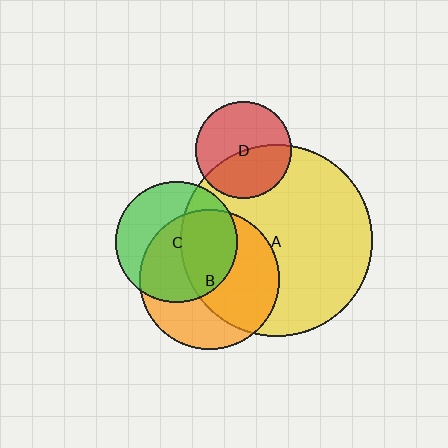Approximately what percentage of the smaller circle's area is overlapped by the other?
Approximately 45%.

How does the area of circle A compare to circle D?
Approximately 4.0 times.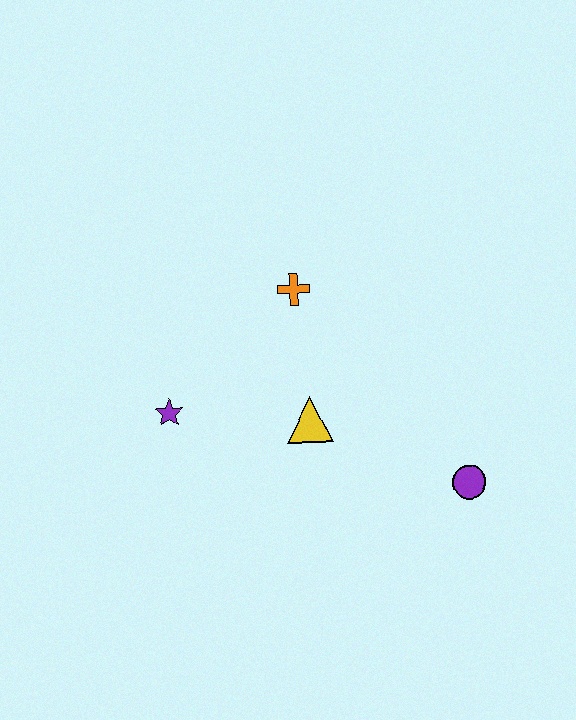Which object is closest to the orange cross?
The yellow triangle is closest to the orange cross.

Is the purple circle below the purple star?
Yes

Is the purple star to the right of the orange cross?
No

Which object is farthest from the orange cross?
The purple circle is farthest from the orange cross.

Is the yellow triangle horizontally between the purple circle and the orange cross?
Yes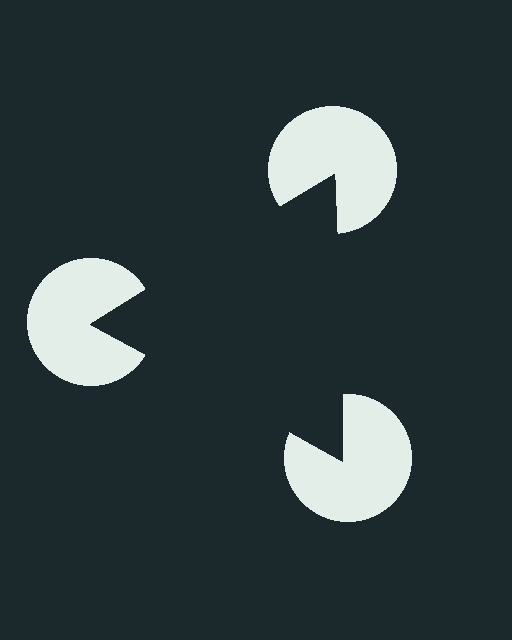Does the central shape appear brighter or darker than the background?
It typically appears slightly darker than the background, even though no actual brightness change is drawn.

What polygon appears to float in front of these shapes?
An illusory triangle — its edges are inferred from the aligned wedge cuts in the pac-man discs, not physically drawn.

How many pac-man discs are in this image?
There are 3 — one at each vertex of the illusory triangle.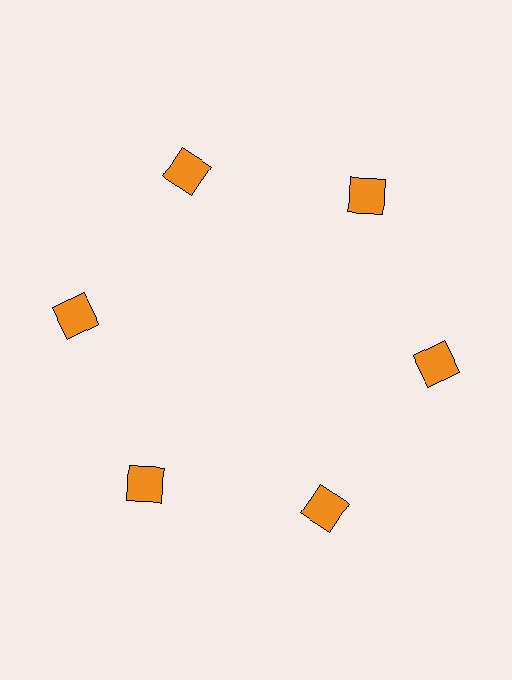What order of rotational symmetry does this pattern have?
This pattern has 6-fold rotational symmetry.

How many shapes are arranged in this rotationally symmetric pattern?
There are 6 shapes, arranged in 6 groups of 1.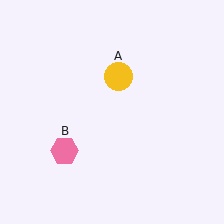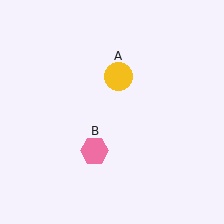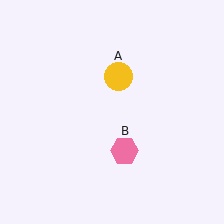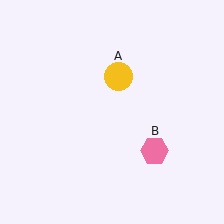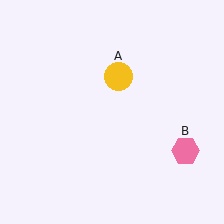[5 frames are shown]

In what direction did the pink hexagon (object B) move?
The pink hexagon (object B) moved right.